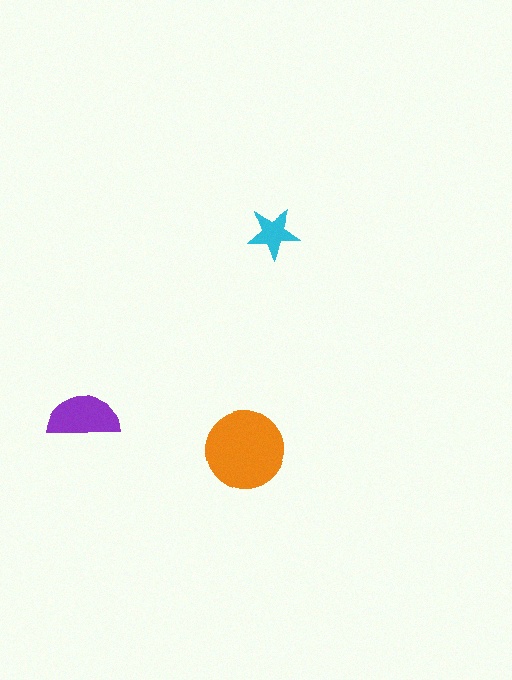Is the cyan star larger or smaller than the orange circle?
Smaller.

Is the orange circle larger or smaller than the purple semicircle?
Larger.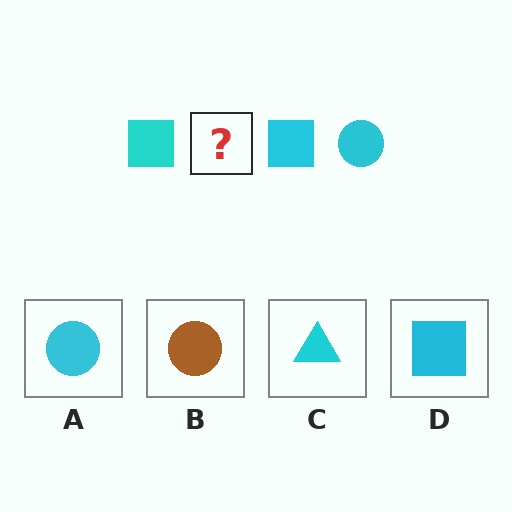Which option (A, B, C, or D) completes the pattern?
A.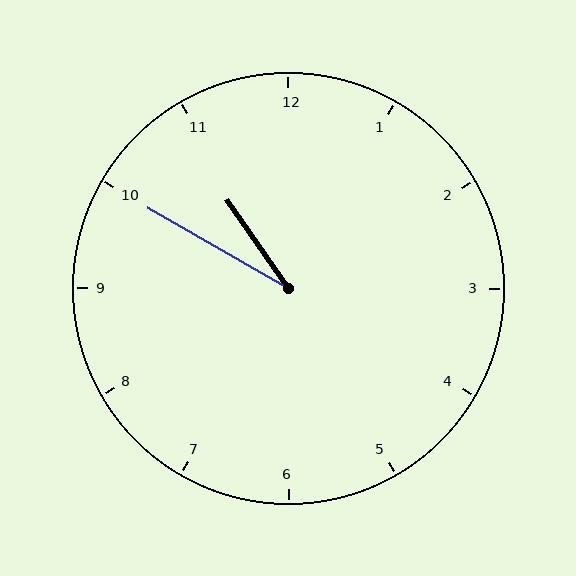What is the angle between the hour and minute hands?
Approximately 25 degrees.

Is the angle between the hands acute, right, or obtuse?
It is acute.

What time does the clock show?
10:50.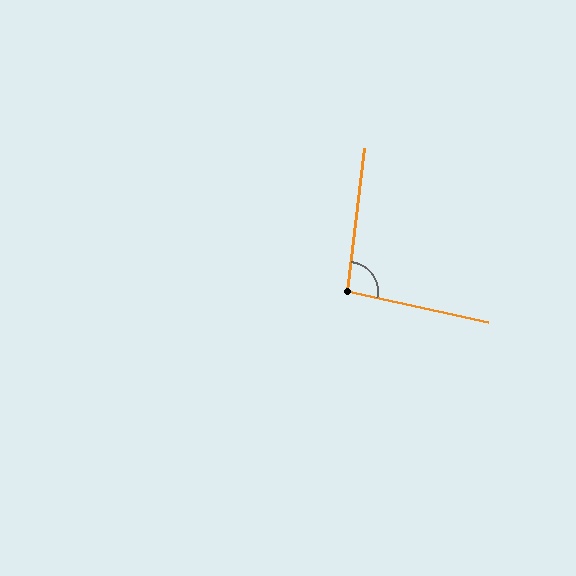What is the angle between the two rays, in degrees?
Approximately 96 degrees.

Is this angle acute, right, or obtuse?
It is obtuse.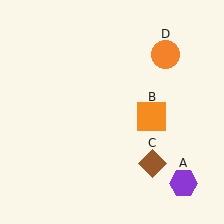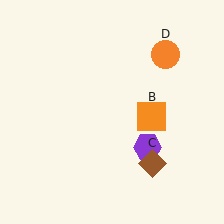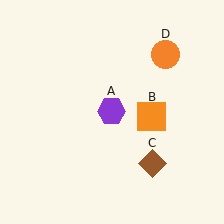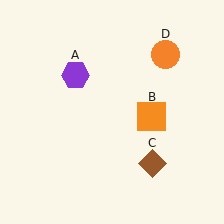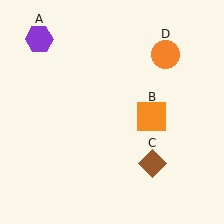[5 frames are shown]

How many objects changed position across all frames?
1 object changed position: purple hexagon (object A).